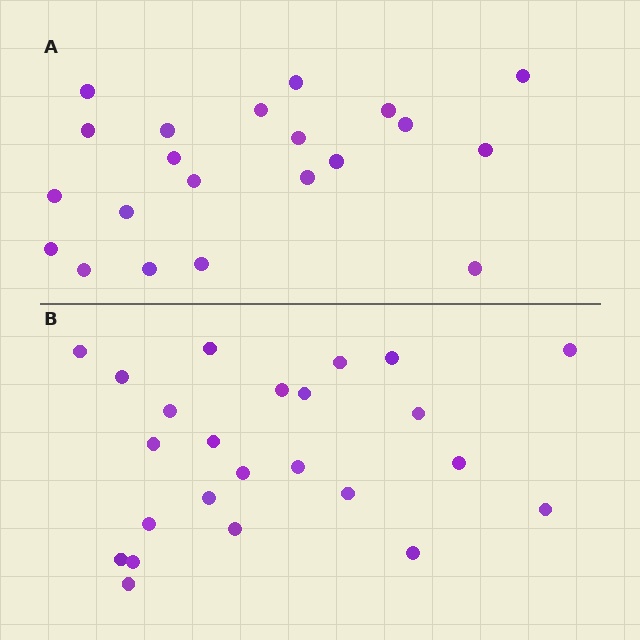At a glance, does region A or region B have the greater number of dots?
Region B (the bottom region) has more dots.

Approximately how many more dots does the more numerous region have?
Region B has just a few more — roughly 2 or 3 more dots than region A.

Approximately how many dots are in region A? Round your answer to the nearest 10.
About 20 dots. (The exact count is 21, which rounds to 20.)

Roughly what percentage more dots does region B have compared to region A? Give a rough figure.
About 15% more.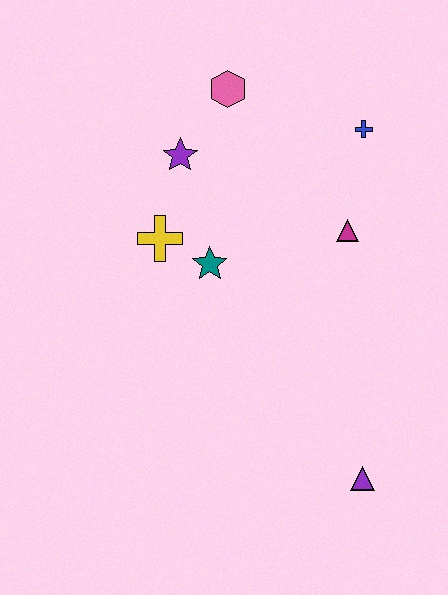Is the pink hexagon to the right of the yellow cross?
Yes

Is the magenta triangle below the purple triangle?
No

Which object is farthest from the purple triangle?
The pink hexagon is farthest from the purple triangle.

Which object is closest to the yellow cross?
The teal star is closest to the yellow cross.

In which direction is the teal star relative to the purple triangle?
The teal star is above the purple triangle.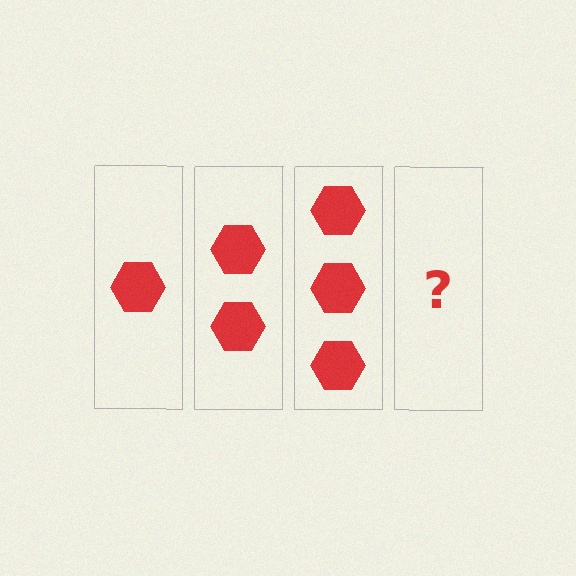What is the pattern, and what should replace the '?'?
The pattern is that each step adds one more hexagon. The '?' should be 4 hexagons.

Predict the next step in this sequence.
The next step is 4 hexagons.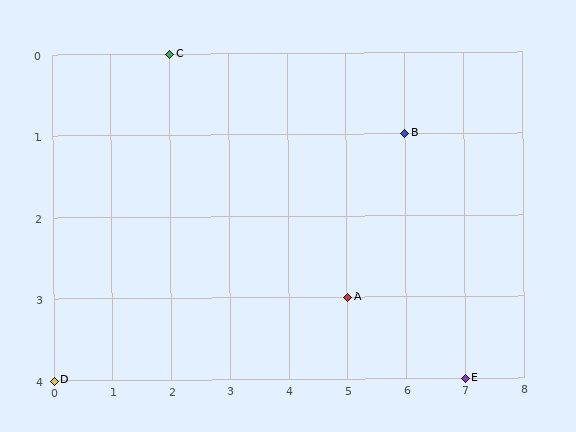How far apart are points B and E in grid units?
Points B and E are 1 column and 3 rows apart (about 3.2 grid units diagonally).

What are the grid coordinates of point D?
Point D is at grid coordinates (0, 4).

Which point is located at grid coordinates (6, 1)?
Point B is at (6, 1).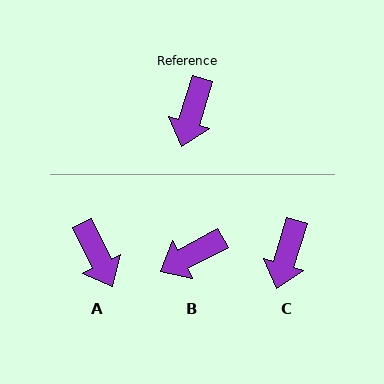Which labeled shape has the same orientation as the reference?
C.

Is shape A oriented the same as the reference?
No, it is off by about 43 degrees.